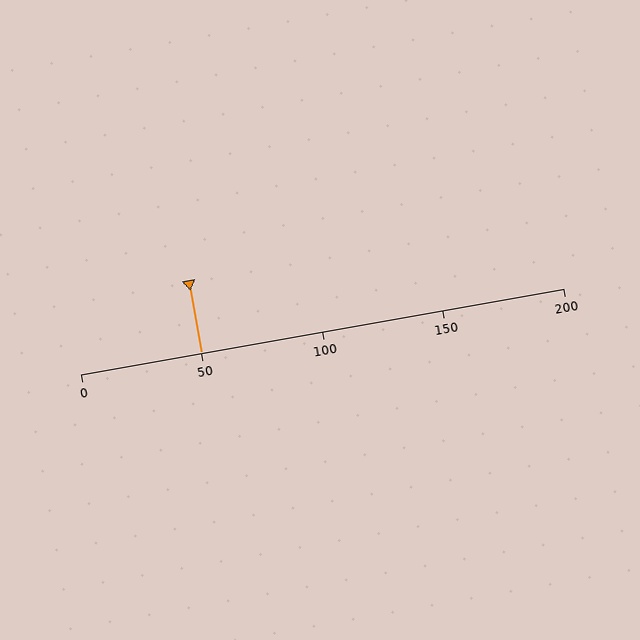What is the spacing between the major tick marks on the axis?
The major ticks are spaced 50 apart.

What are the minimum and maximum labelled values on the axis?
The axis runs from 0 to 200.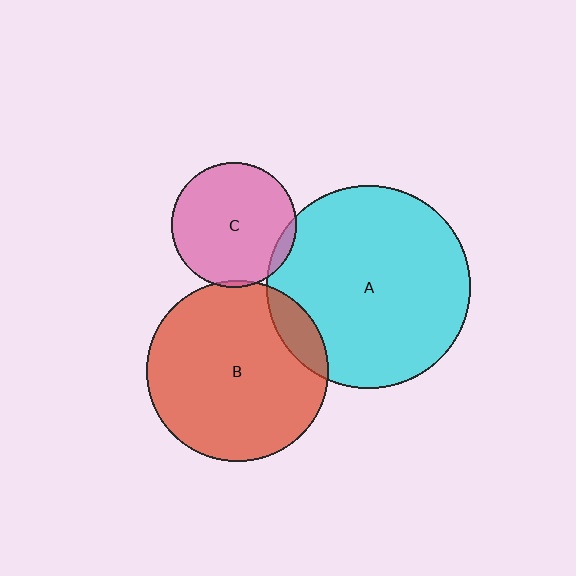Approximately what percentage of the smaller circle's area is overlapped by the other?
Approximately 5%.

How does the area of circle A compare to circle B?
Approximately 1.3 times.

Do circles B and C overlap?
Yes.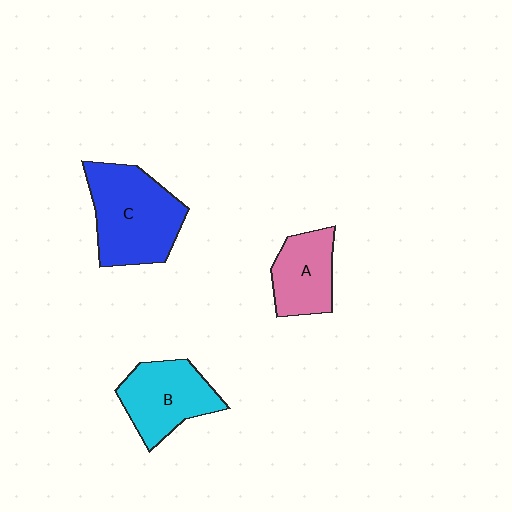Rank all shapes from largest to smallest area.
From largest to smallest: C (blue), B (cyan), A (pink).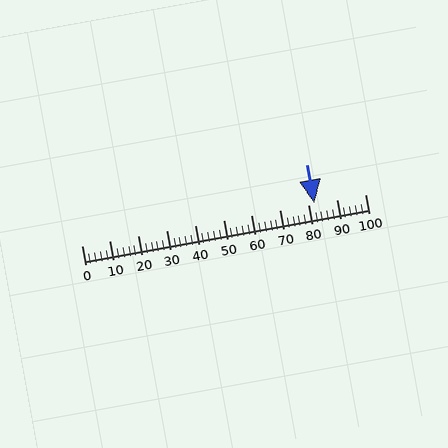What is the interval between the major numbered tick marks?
The major tick marks are spaced 10 units apart.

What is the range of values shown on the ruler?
The ruler shows values from 0 to 100.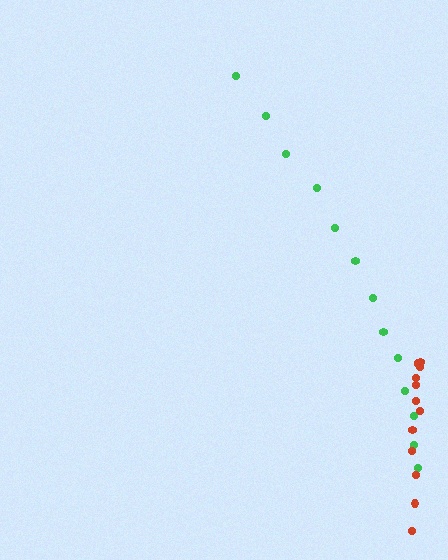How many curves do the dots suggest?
There are 2 distinct paths.